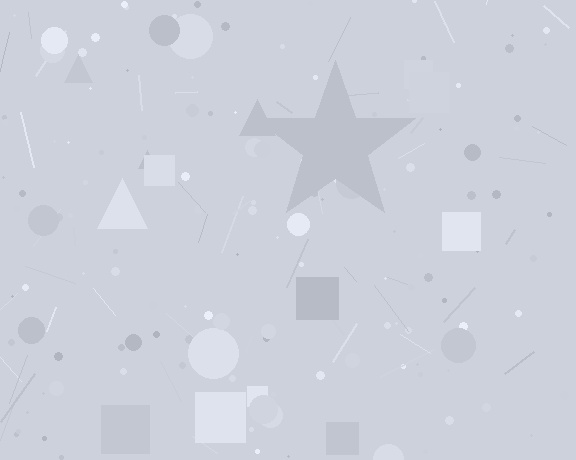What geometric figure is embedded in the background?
A star is embedded in the background.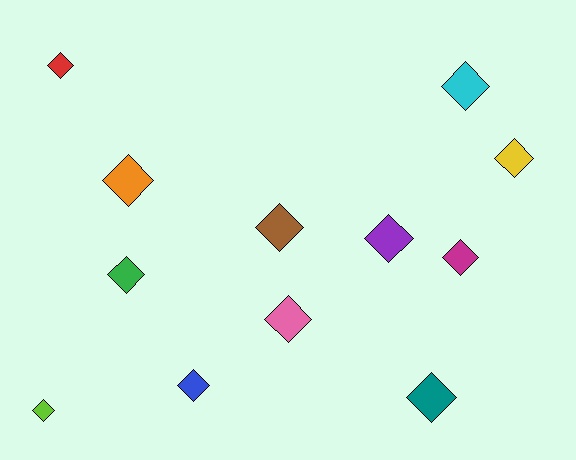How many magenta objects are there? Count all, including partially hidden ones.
There is 1 magenta object.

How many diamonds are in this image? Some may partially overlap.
There are 12 diamonds.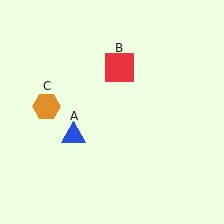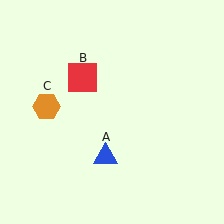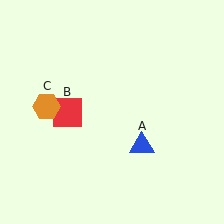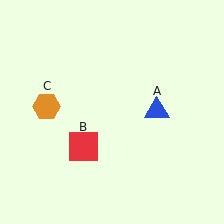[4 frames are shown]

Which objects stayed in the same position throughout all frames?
Orange hexagon (object C) remained stationary.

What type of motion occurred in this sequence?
The blue triangle (object A), red square (object B) rotated counterclockwise around the center of the scene.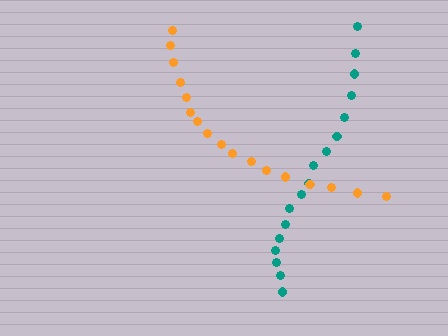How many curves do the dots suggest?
There are 2 distinct paths.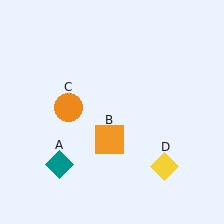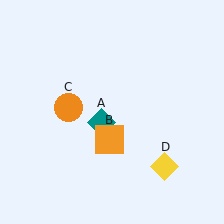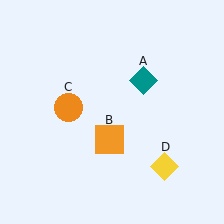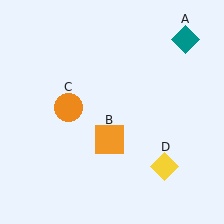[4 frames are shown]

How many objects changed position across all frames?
1 object changed position: teal diamond (object A).